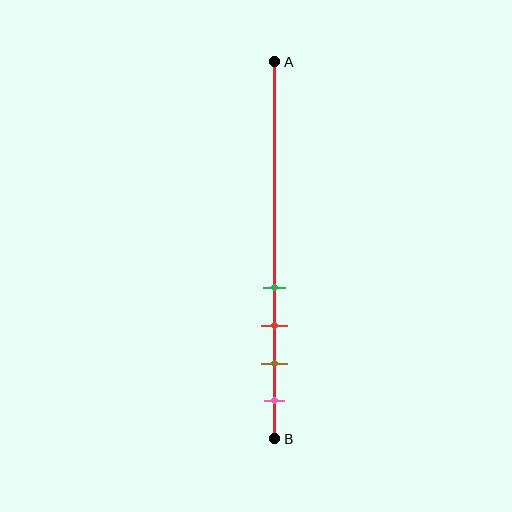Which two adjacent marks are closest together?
The green and red marks are the closest adjacent pair.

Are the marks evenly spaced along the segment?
Yes, the marks are approximately evenly spaced.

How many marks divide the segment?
There are 4 marks dividing the segment.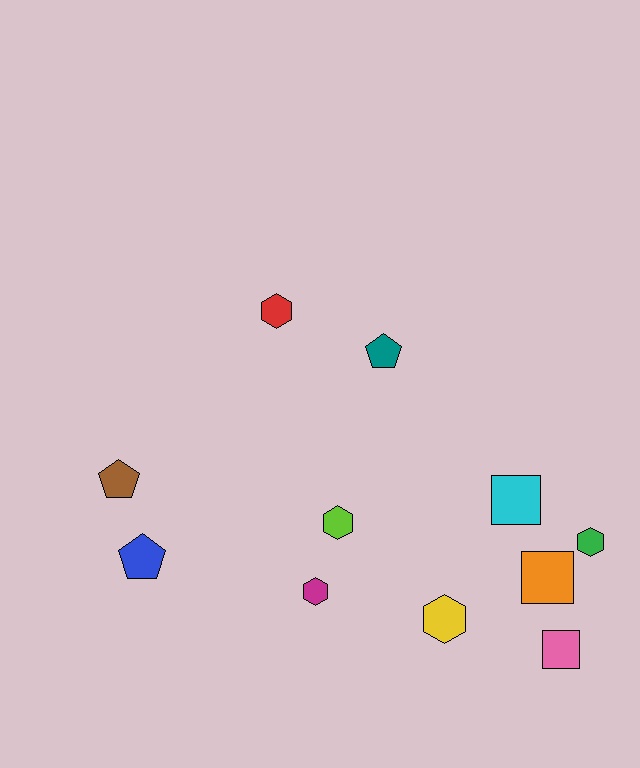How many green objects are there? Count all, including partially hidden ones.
There is 1 green object.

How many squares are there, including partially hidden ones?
There are 3 squares.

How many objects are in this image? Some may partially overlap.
There are 11 objects.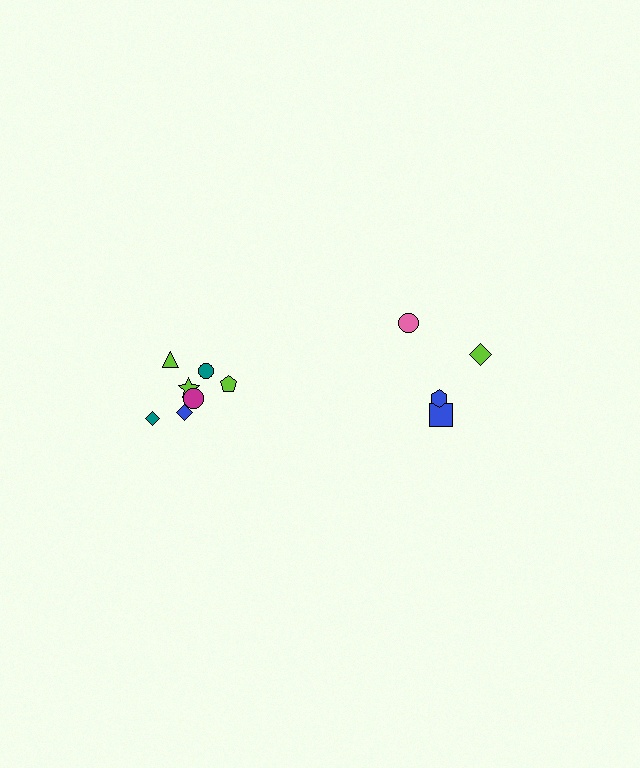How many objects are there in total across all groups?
There are 11 objects.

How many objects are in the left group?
There are 7 objects.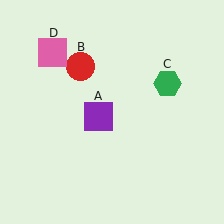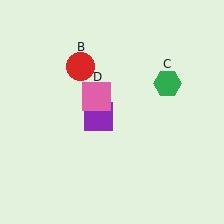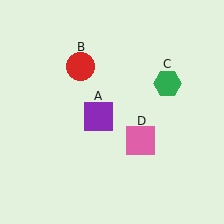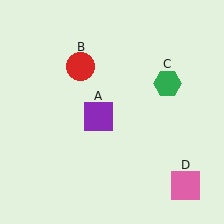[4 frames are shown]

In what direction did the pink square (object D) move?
The pink square (object D) moved down and to the right.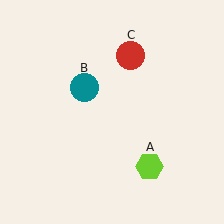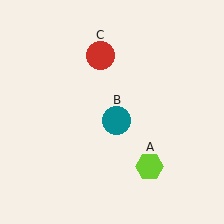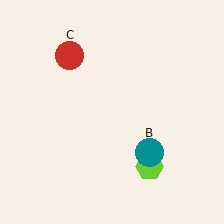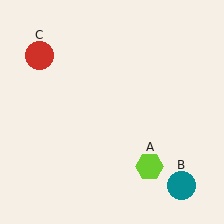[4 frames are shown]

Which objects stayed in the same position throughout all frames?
Lime hexagon (object A) remained stationary.